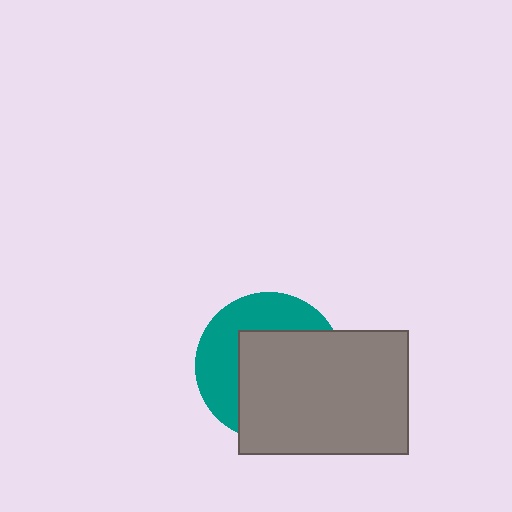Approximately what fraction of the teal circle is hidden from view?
Roughly 60% of the teal circle is hidden behind the gray rectangle.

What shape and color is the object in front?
The object in front is a gray rectangle.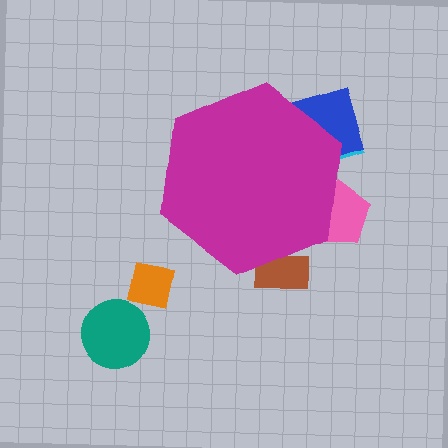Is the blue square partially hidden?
Yes, the blue square is partially hidden behind the magenta hexagon.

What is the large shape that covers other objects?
A magenta hexagon.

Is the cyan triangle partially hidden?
Yes, the cyan triangle is partially hidden behind the magenta hexagon.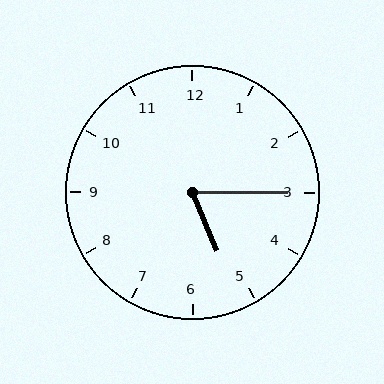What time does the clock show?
5:15.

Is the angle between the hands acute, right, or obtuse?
It is acute.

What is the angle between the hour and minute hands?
Approximately 68 degrees.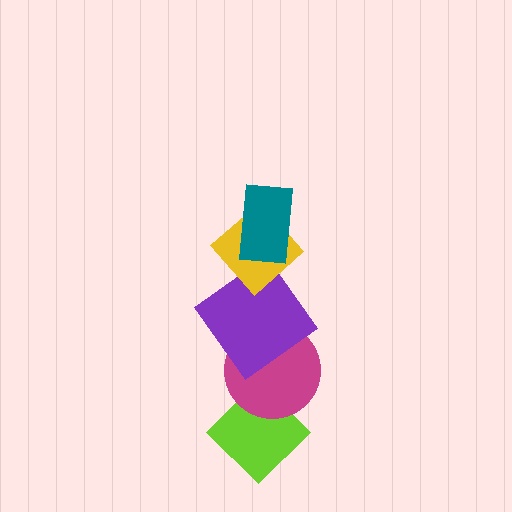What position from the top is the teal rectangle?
The teal rectangle is 1st from the top.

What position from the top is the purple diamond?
The purple diamond is 3rd from the top.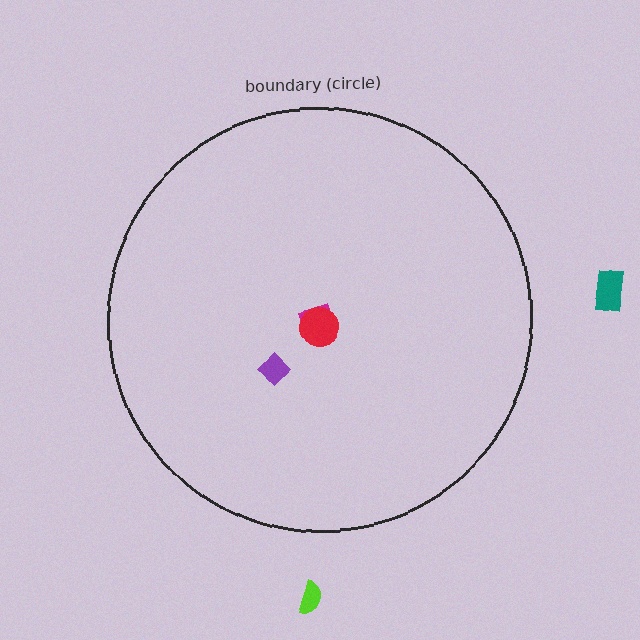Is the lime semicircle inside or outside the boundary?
Outside.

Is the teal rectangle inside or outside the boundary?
Outside.